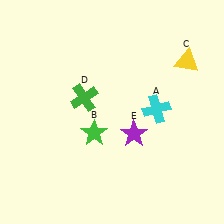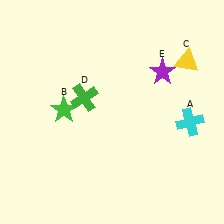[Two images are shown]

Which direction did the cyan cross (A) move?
The cyan cross (A) moved right.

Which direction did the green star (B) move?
The green star (B) moved left.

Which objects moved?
The objects that moved are: the cyan cross (A), the green star (B), the purple star (E).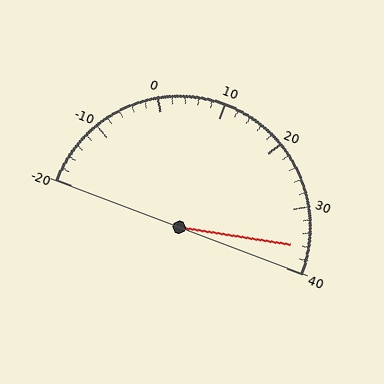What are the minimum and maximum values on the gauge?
The gauge ranges from -20 to 40.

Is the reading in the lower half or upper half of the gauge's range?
The reading is in the upper half of the range (-20 to 40).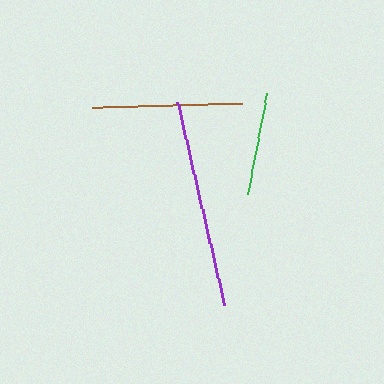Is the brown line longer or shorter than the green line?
The brown line is longer than the green line.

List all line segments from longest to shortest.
From longest to shortest: purple, brown, green.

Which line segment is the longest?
The purple line is the longest at approximately 209 pixels.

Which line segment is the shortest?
The green line is the shortest at approximately 103 pixels.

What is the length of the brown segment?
The brown segment is approximately 151 pixels long.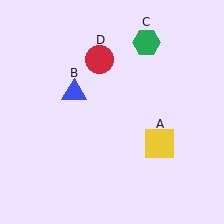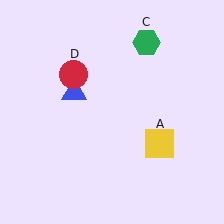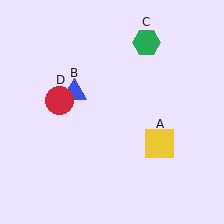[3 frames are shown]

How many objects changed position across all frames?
1 object changed position: red circle (object D).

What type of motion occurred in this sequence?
The red circle (object D) rotated counterclockwise around the center of the scene.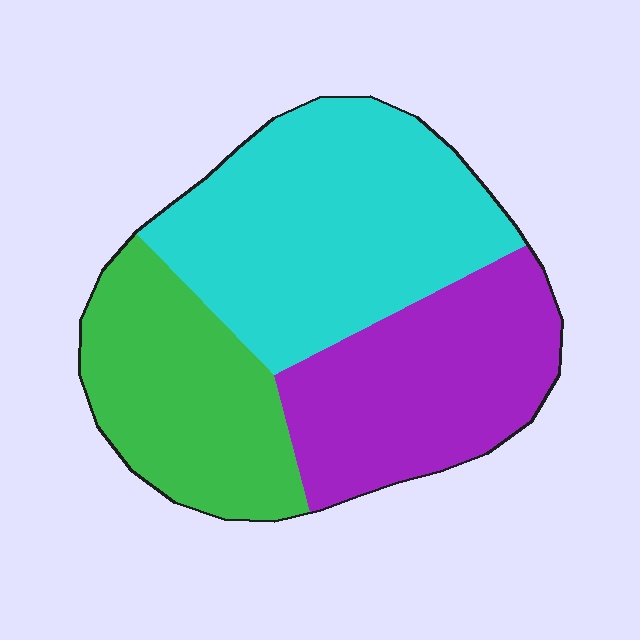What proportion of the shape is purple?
Purple takes up about one third (1/3) of the shape.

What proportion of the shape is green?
Green takes up between a sixth and a third of the shape.